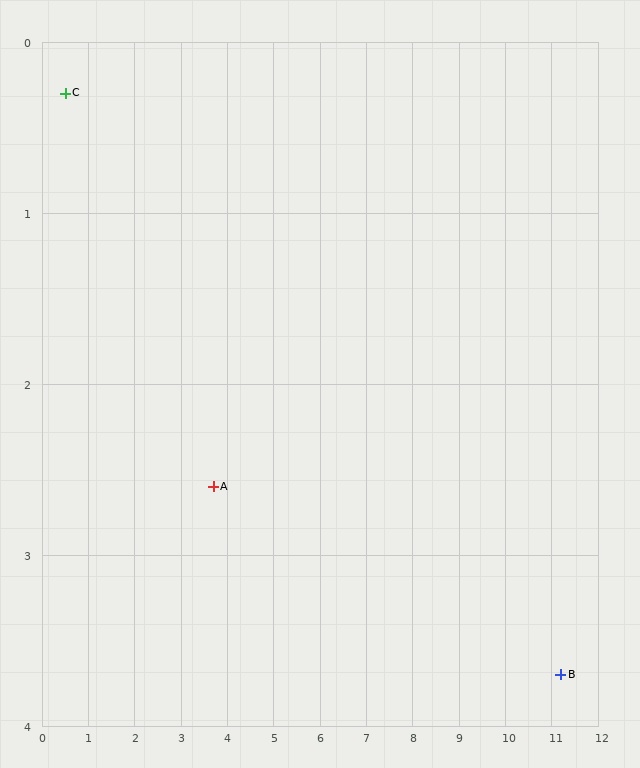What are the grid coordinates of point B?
Point B is at approximately (11.2, 3.7).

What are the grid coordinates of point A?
Point A is at approximately (3.7, 2.6).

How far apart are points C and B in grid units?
Points C and B are about 11.2 grid units apart.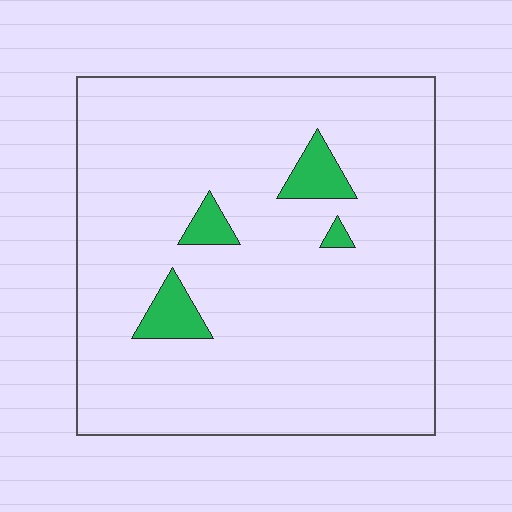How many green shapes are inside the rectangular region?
4.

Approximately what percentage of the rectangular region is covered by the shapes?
Approximately 5%.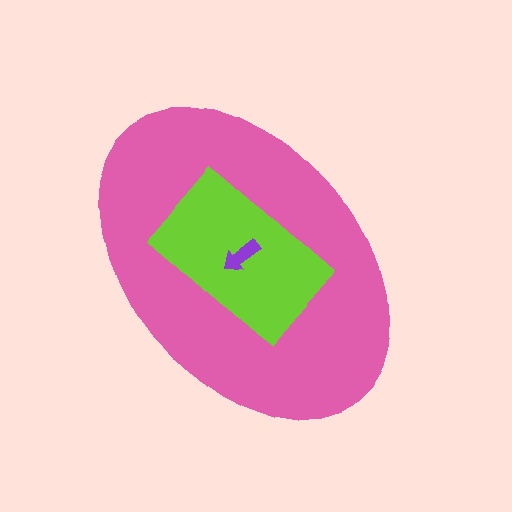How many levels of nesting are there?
3.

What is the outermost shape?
The pink ellipse.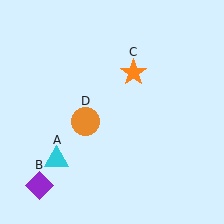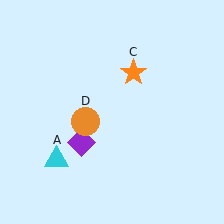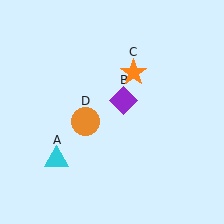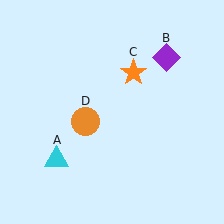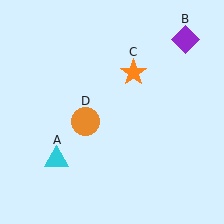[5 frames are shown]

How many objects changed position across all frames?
1 object changed position: purple diamond (object B).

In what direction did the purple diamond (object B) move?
The purple diamond (object B) moved up and to the right.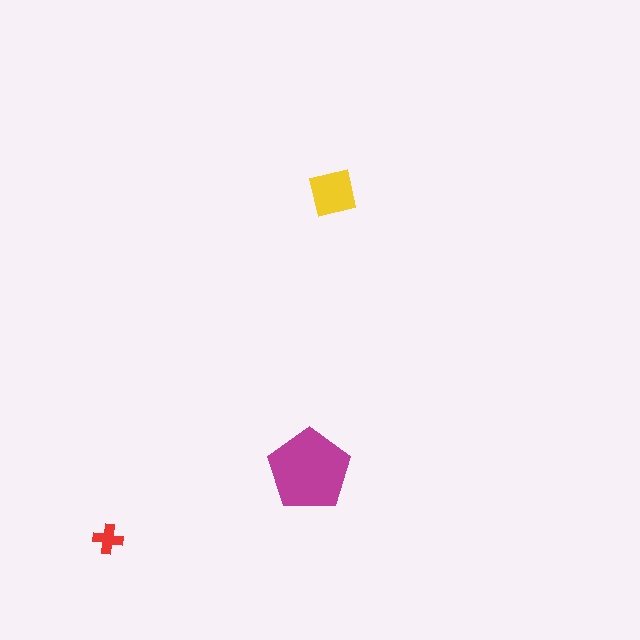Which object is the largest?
The magenta pentagon.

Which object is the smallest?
The red cross.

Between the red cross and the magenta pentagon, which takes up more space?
The magenta pentagon.